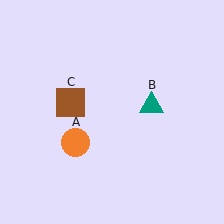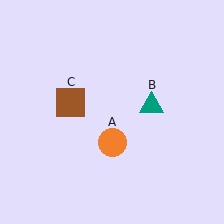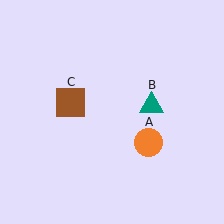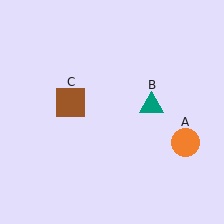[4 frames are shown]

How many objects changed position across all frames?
1 object changed position: orange circle (object A).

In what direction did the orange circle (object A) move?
The orange circle (object A) moved right.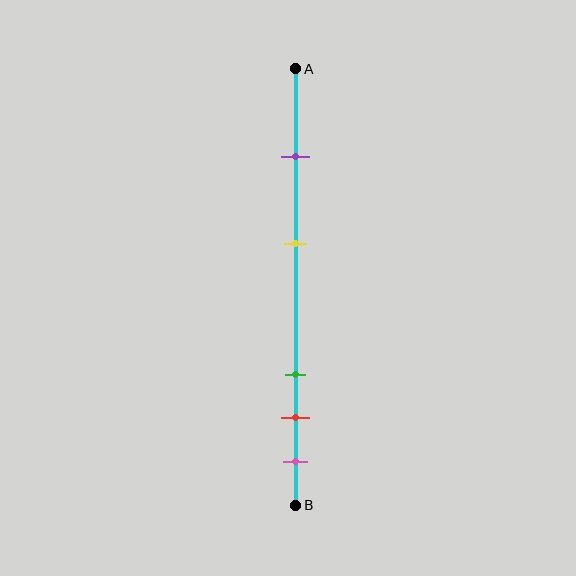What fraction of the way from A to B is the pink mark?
The pink mark is approximately 90% (0.9) of the way from A to B.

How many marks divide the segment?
There are 5 marks dividing the segment.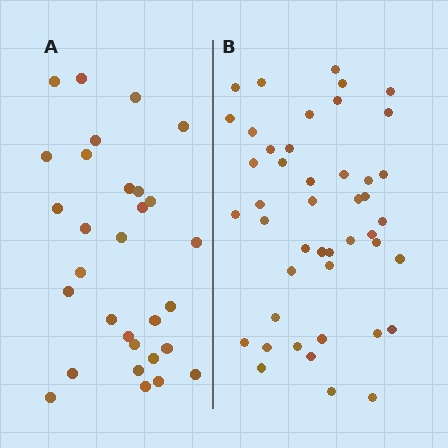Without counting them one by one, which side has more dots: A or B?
Region B (the right region) has more dots.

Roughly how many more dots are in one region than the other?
Region B has approximately 15 more dots than region A.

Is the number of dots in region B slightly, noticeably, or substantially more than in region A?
Region B has substantially more. The ratio is roughly 1.5 to 1.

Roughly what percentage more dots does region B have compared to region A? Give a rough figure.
About 50% more.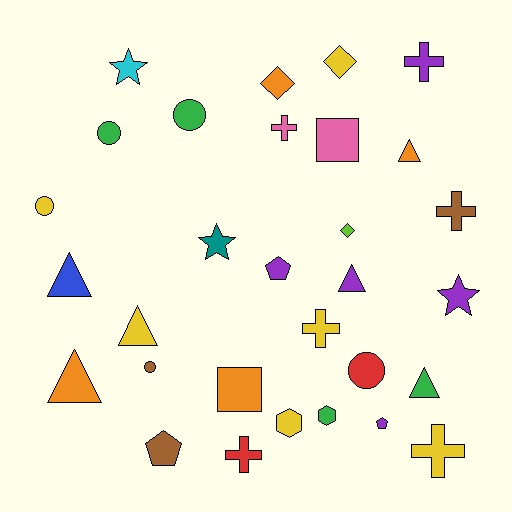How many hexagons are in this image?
There are 2 hexagons.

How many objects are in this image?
There are 30 objects.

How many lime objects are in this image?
There is 1 lime object.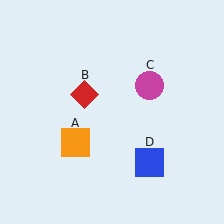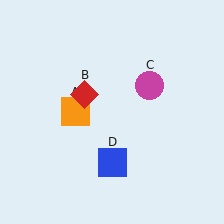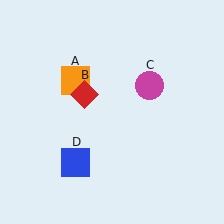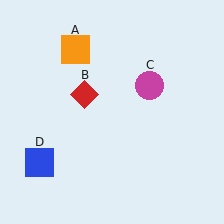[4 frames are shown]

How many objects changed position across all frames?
2 objects changed position: orange square (object A), blue square (object D).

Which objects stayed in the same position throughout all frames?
Red diamond (object B) and magenta circle (object C) remained stationary.